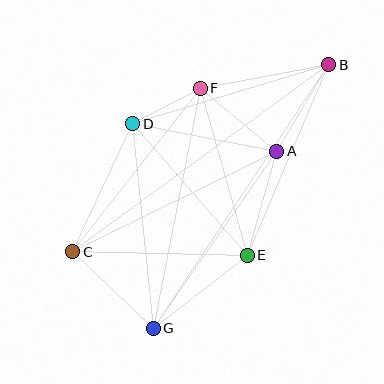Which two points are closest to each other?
Points D and F are closest to each other.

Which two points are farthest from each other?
Points B and C are farthest from each other.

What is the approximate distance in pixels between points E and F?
The distance between E and F is approximately 174 pixels.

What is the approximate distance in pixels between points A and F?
The distance between A and F is approximately 100 pixels.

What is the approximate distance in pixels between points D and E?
The distance between D and E is approximately 175 pixels.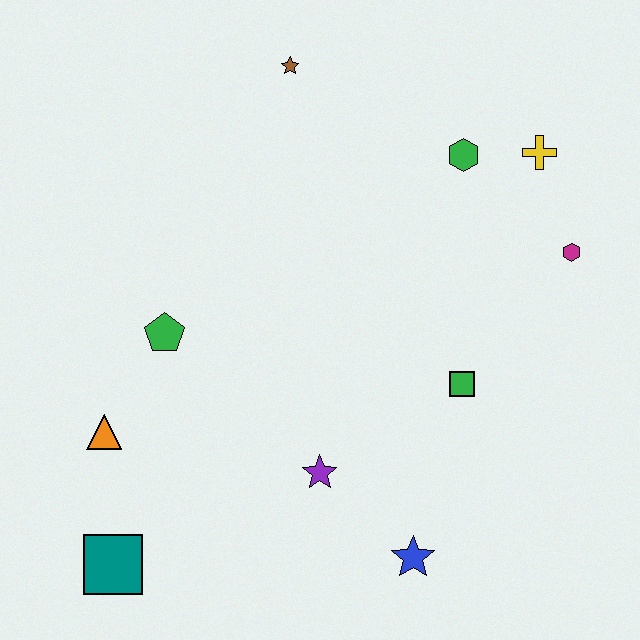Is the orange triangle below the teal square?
No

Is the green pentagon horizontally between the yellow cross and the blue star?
No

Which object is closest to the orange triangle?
The green pentagon is closest to the orange triangle.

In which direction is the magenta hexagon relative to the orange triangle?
The magenta hexagon is to the right of the orange triangle.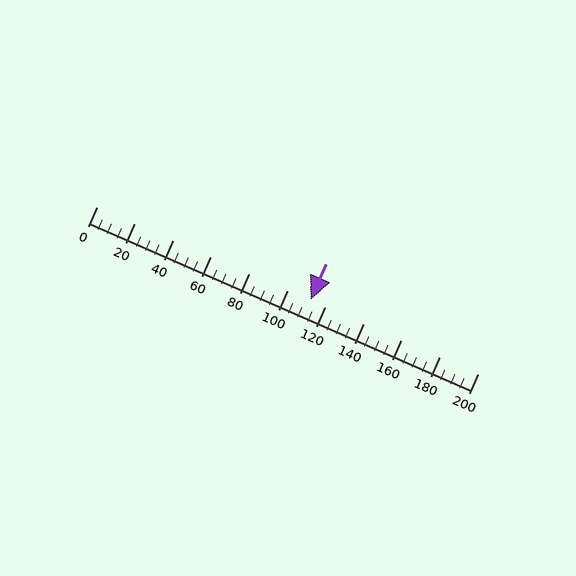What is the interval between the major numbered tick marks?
The major tick marks are spaced 20 units apart.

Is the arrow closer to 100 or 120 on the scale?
The arrow is closer to 120.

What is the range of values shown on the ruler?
The ruler shows values from 0 to 200.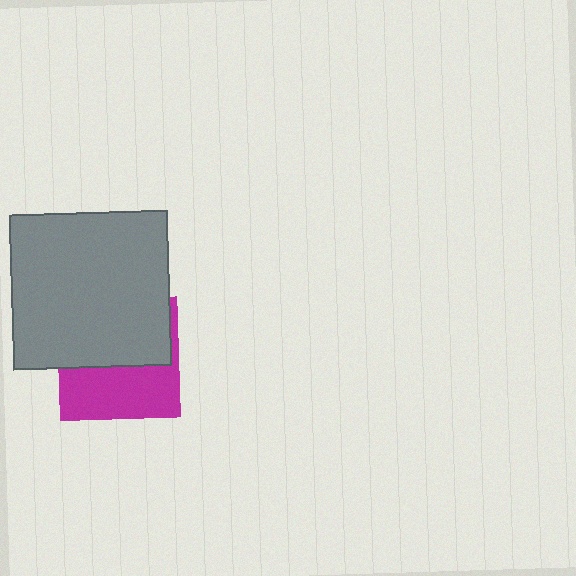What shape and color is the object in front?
The object in front is a gray rectangle.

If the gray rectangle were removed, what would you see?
You would see the complete magenta square.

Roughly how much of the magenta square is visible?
About half of it is visible (roughly 47%).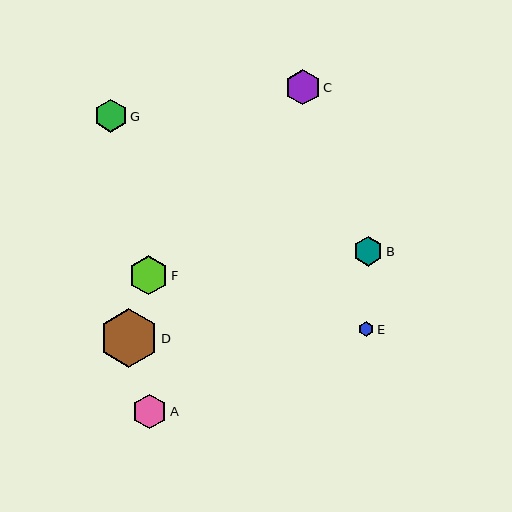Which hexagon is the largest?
Hexagon D is the largest with a size of approximately 59 pixels.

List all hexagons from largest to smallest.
From largest to smallest: D, F, C, A, G, B, E.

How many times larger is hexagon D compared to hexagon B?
Hexagon D is approximately 2.0 times the size of hexagon B.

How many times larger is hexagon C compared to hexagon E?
Hexagon C is approximately 2.3 times the size of hexagon E.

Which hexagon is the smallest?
Hexagon E is the smallest with a size of approximately 15 pixels.